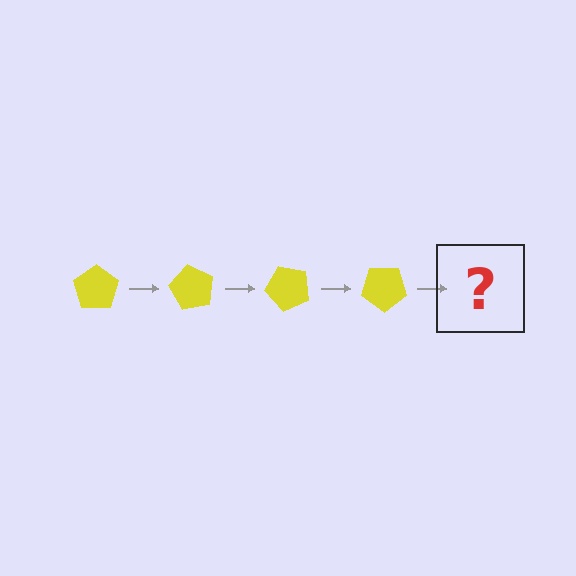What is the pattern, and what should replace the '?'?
The pattern is that the pentagon rotates 60 degrees each step. The '?' should be a yellow pentagon rotated 240 degrees.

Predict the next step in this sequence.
The next step is a yellow pentagon rotated 240 degrees.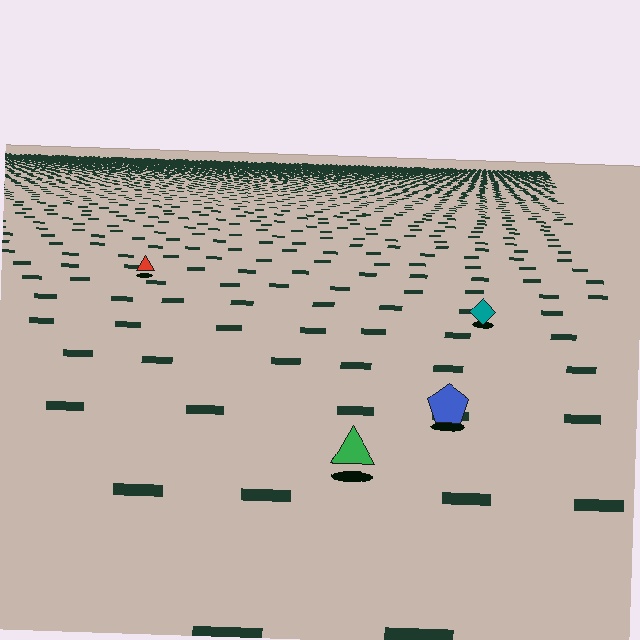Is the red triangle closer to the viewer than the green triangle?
No. The green triangle is closer — you can tell from the texture gradient: the ground texture is coarser near it.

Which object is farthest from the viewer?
The red triangle is farthest from the viewer. It appears smaller and the ground texture around it is denser.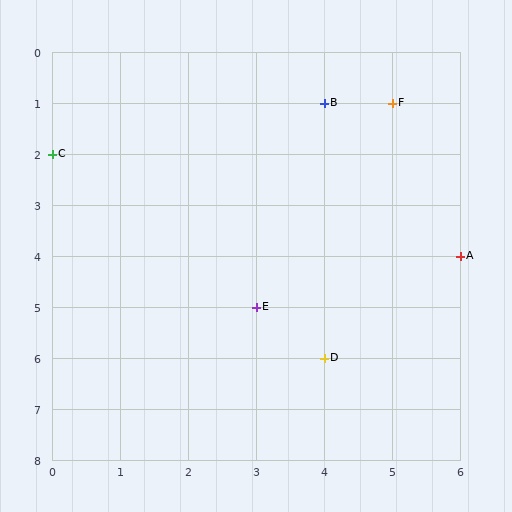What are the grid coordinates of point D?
Point D is at grid coordinates (4, 6).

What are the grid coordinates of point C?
Point C is at grid coordinates (0, 2).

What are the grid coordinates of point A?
Point A is at grid coordinates (6, 4).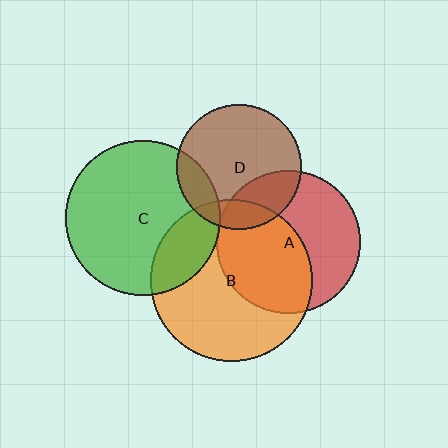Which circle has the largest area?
Circle B (orange).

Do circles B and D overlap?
Yes.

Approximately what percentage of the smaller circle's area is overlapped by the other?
Approximately 15%.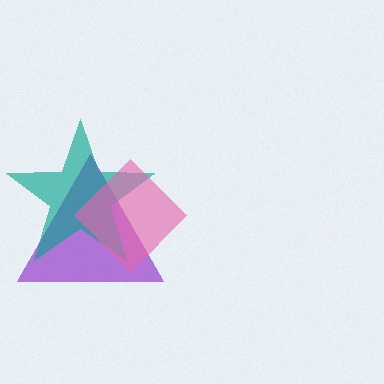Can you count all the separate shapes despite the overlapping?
Yes, there are 3 separate shapes.